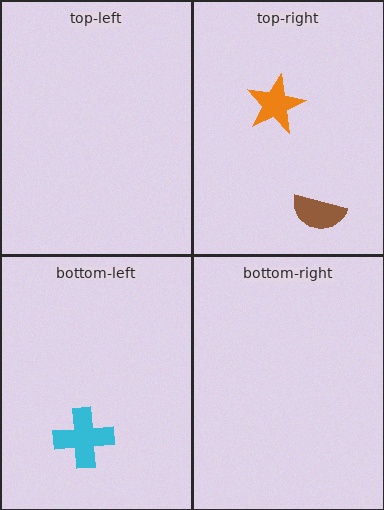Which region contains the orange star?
The top-right region.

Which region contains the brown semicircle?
The top-right region.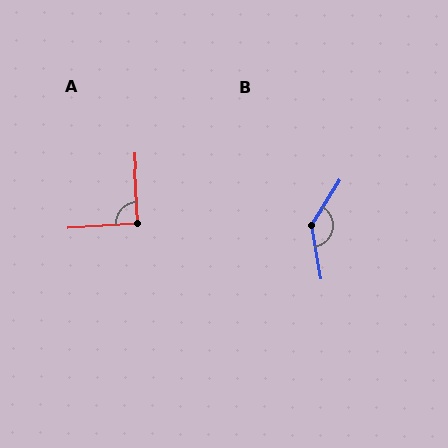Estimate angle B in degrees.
Approximately 138 degrees.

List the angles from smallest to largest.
A (91°), B (138°).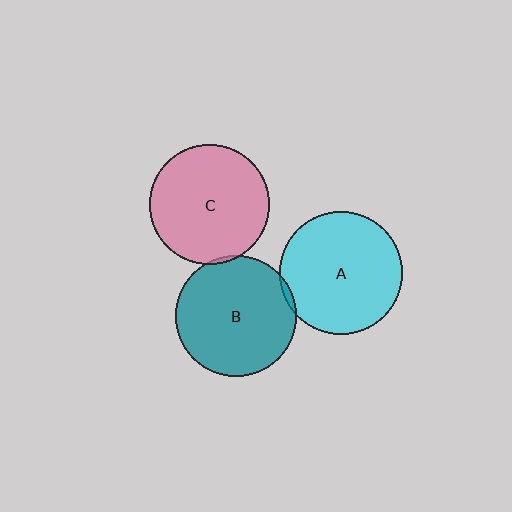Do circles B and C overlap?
Yes.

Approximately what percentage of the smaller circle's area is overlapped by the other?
Approximately 5%.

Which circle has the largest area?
Circle A (cyan).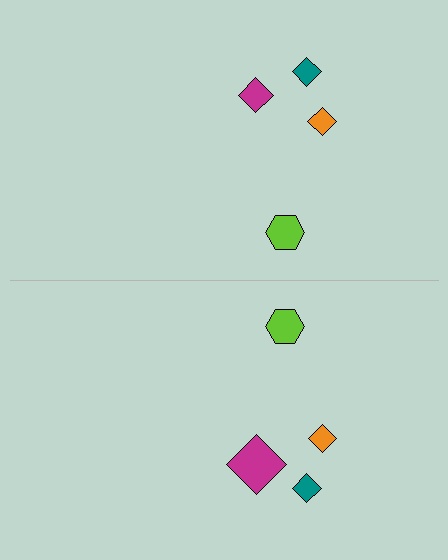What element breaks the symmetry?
The magenta diamond on the bottom side has a different size than its mirror counterpart.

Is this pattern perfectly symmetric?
No, the pattern is not perfectly symmetric. The magenta diamond on the bottom side has a different size than its mirror counterpart.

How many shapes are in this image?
There are 8 shapes in this image.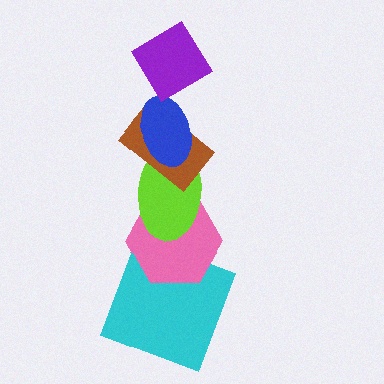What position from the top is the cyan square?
The cyan square is 6th from the top.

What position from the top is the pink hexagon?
The pink hexagon is 5th from the top.